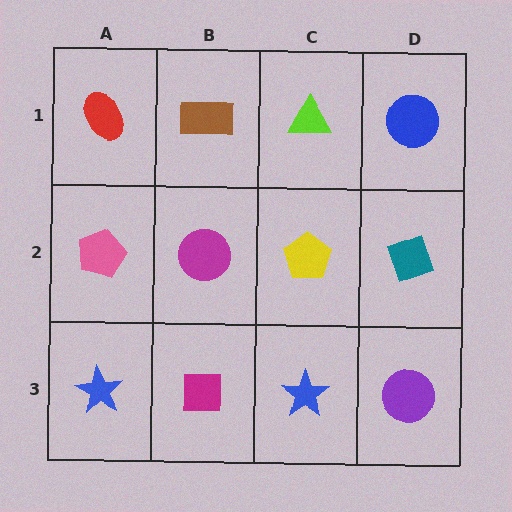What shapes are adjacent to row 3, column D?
A teal diamond (row 2, column D), a blue star (row 3, column C).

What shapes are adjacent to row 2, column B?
A brown rectangle (row 1, column B), a magenta square (row 3, column B), a pink pentagon (row 2, column A), a yellow pentagon (row 2, column C).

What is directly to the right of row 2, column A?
A magenta circle.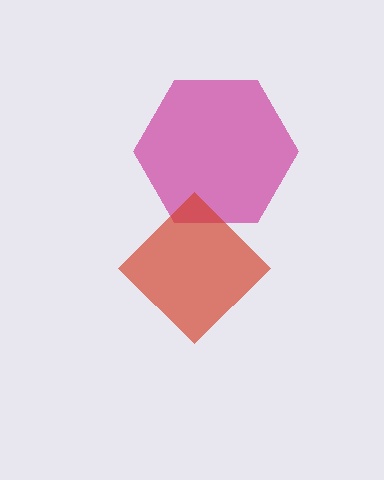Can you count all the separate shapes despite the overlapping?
Yes, there are 2 separate shapes.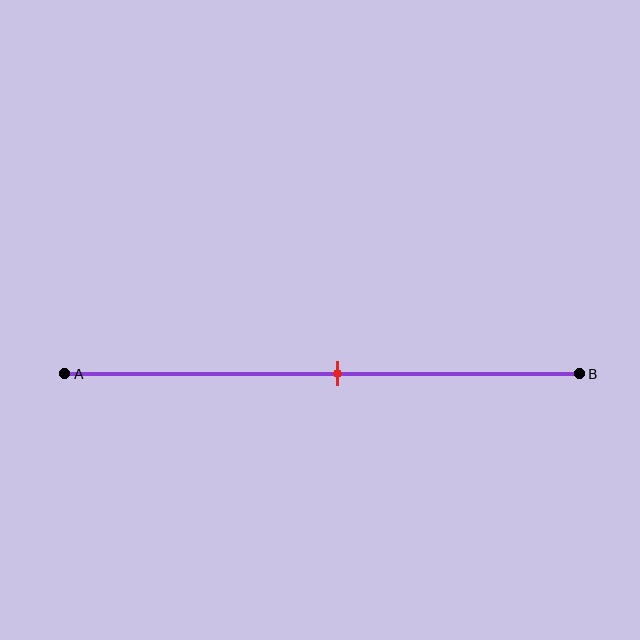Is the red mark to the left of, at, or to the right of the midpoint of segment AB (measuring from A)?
The red mark is approximately at the midpoint of segment AB.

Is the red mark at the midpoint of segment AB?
Yes, the mark is approximately at the midpoint.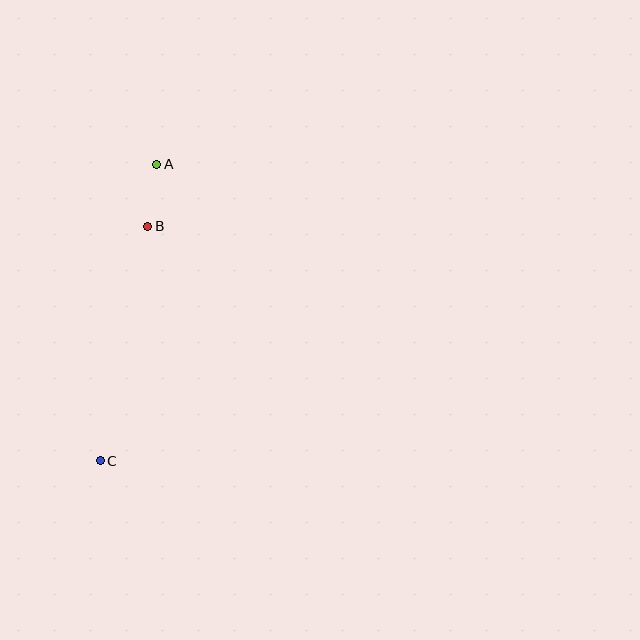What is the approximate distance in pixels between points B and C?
The distance between B and C is approximately 239 pixels.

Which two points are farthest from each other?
Points A and C are farthest from each other.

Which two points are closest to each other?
Points A and B are closest to each other.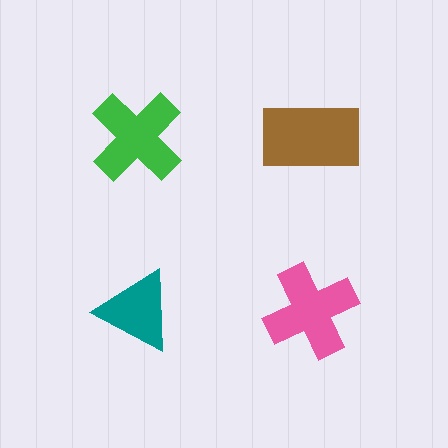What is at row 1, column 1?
A green cross.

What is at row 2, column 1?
A teal triangle.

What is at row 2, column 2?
A pink cross.